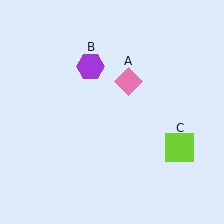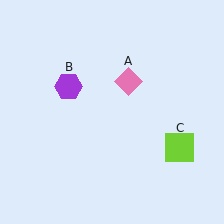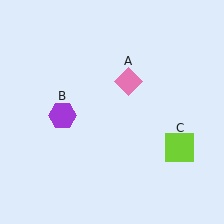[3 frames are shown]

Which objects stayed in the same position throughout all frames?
Pink diamond (object A) and lime square (object C) remained stationary.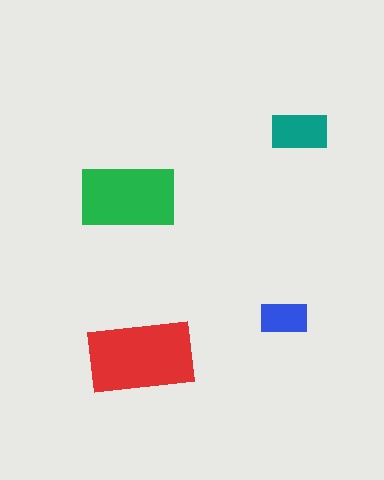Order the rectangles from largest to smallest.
the red one, the green one, the teal one, the blue one.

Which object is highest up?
The teal rectangle is topmost.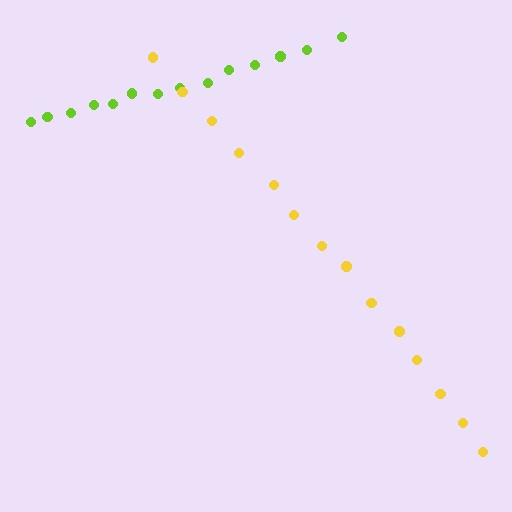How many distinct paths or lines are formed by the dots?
There are 2 distinct paths.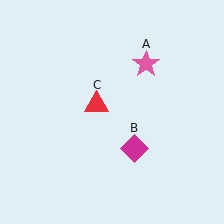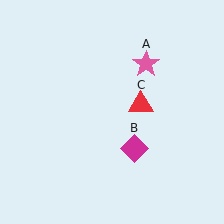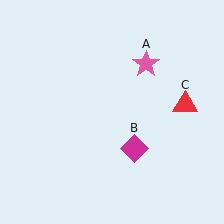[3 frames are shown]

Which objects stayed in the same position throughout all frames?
Pink star (object A) and magenta diamond (object B) remained stationary.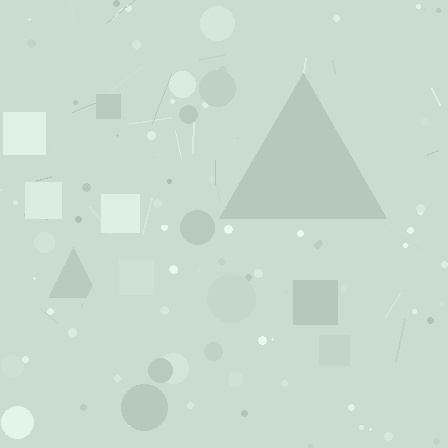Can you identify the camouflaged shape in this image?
The camouflaged shape is a triangle.